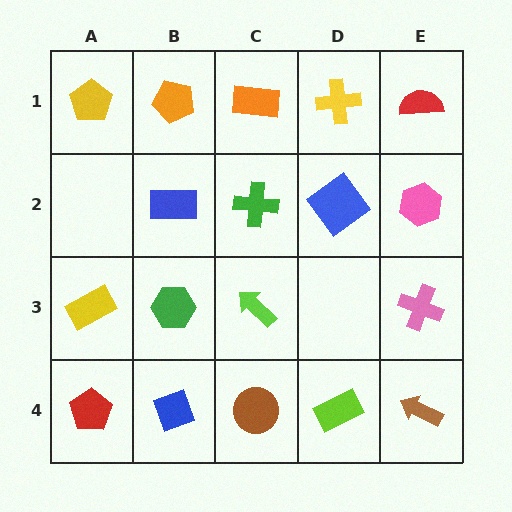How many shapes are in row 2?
4 shapes.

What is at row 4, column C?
A brown circle.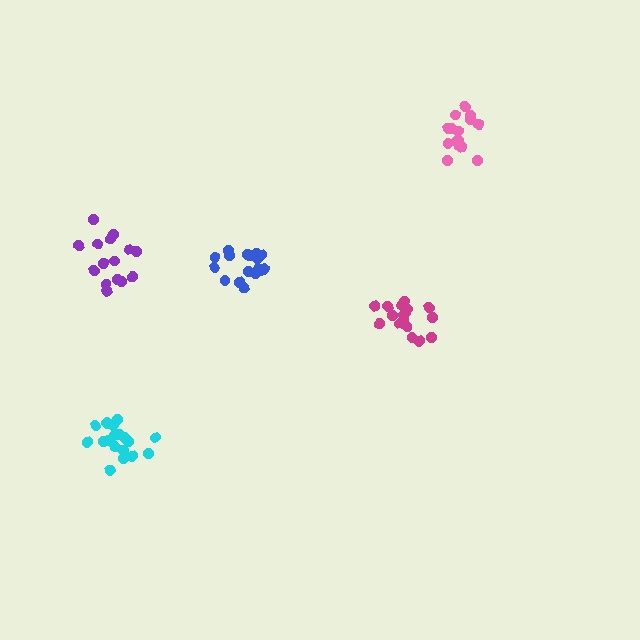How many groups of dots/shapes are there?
There are 5 groups.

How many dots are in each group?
Group 1: 17 dots, Group 2: 15 dots, Group 3: 18 dots, Group 4: 15 dots, Group 5: 20 dots (85 total).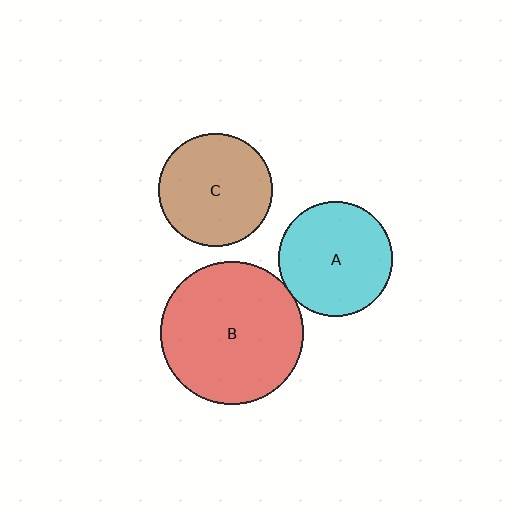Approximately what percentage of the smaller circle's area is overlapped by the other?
Approximately 5%.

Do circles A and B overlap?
Yes.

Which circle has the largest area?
Circle B (red).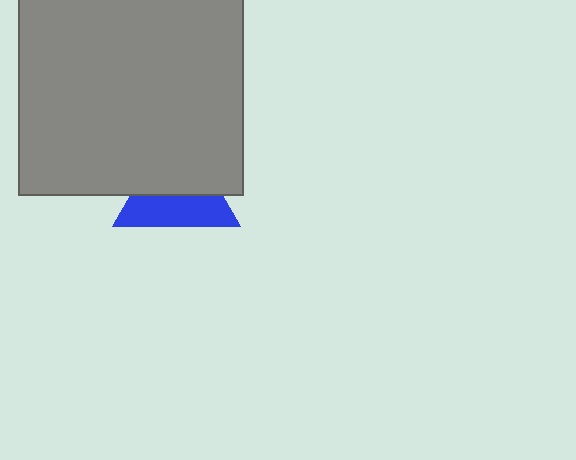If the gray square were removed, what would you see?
You would see the complete blue triangle.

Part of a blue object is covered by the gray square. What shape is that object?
It is a triangle.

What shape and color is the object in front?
The object in front is a gray square.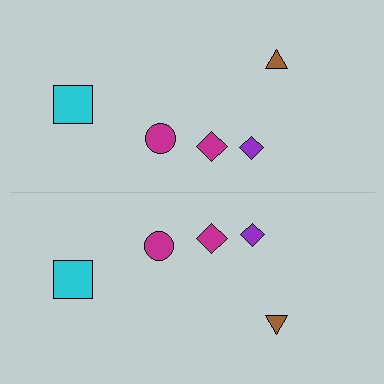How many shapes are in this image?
There are 10 shapes in this image.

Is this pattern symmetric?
Yes, this pattern has bilateral (reflection) symmetry.